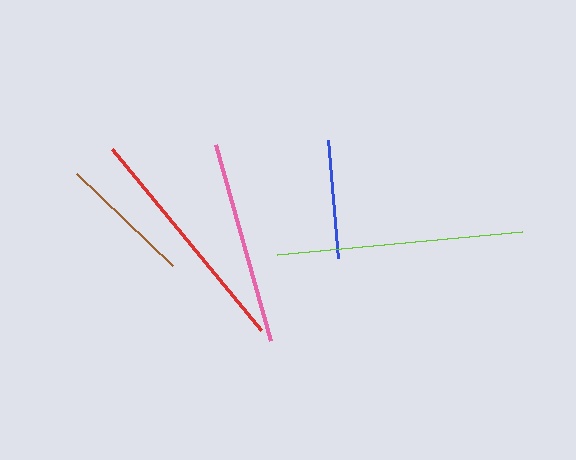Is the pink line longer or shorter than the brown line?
The pink line is longer than the brown line.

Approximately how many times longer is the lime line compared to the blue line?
The lime line is approximately 2.1 times the length of the blue line.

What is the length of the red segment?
The red segment is approximately 234 pixels long.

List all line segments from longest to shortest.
From longest to shortest: lime, red, pink, brown, blue.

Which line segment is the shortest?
The blue line is the shortest at approximately 118 pixels.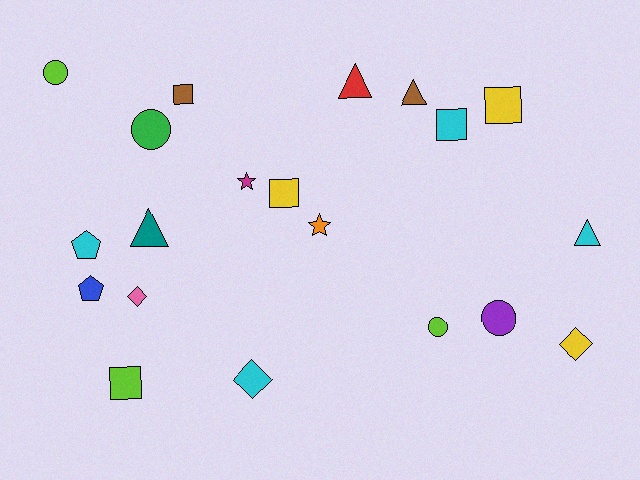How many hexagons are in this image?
There are no hexagons.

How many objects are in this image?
There are 20 objects.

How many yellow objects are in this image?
There are 3 yellow objects.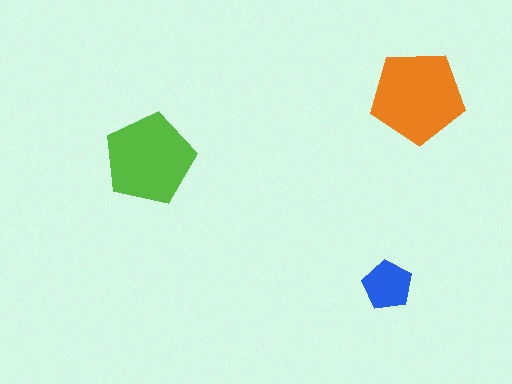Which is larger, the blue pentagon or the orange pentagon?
The orange one.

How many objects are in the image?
There are 3 objects in the image.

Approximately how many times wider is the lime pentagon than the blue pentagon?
About 2 times wider.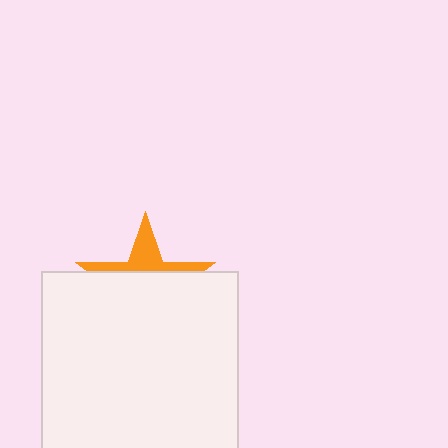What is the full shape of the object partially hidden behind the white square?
The partially hidden object is an orange star.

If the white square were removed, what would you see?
You would see the complete orange star.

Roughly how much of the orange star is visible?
A small part of it is visible (roughly 34%).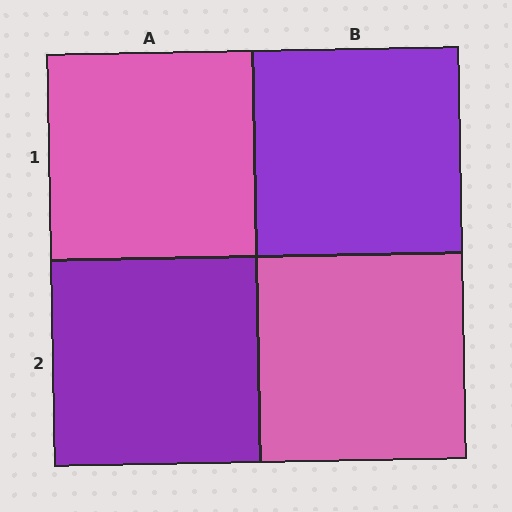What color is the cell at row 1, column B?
Purple.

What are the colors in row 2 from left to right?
Purple, pink.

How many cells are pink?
2 cells are pink.